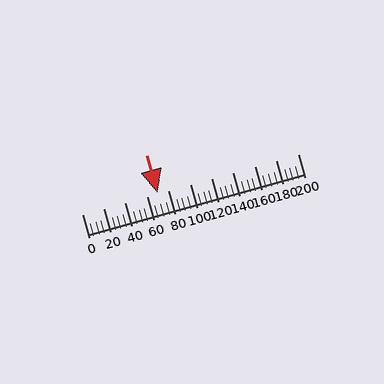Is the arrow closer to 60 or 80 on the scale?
The arrow is closer to 80.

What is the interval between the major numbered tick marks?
The major tick marks are spaced 20 units apart.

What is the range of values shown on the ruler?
The ruler shows values from 0 to 200.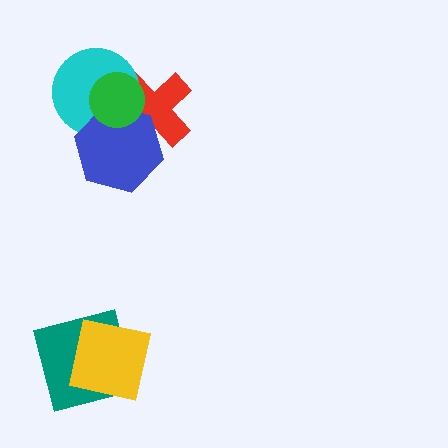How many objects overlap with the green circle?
3 objects overlap with the green circle.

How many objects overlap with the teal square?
1 object overlaps with the teal square.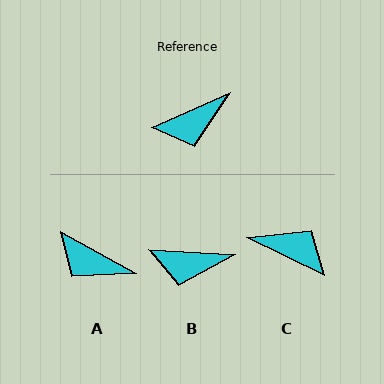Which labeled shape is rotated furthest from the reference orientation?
C, about 130 degrees away.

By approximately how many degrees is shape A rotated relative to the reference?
Approximately 53 degrees clockwise.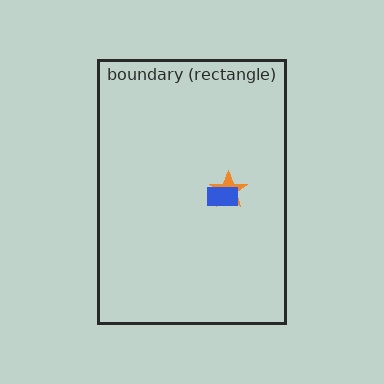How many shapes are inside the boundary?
2 inside, 0 outside.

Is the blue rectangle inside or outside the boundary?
Inside.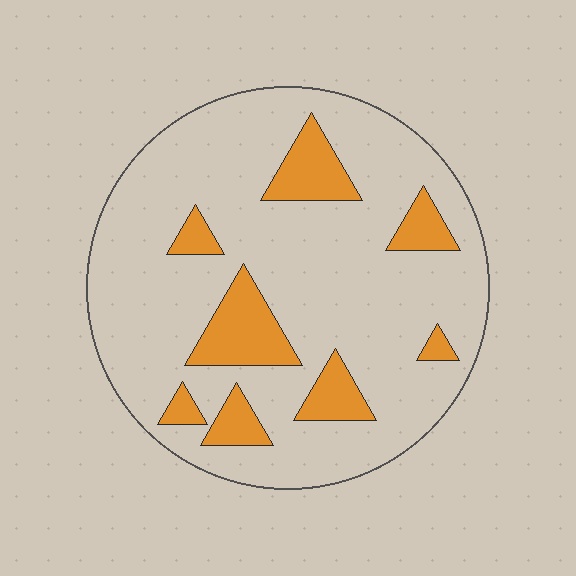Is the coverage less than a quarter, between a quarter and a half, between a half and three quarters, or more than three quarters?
Less than a quarter.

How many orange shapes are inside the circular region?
8.